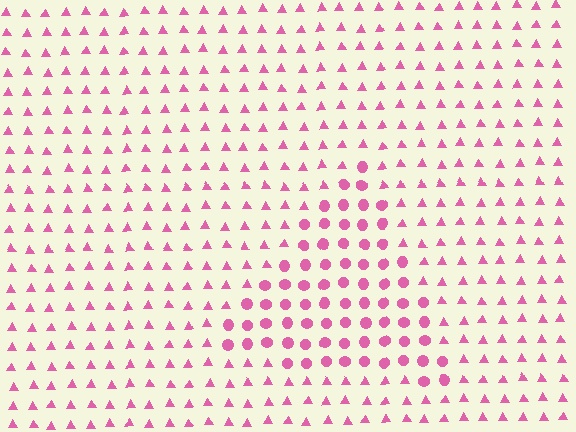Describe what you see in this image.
The image is filled with small pink elements arranged in a uniform grid. A triangle-shaped region contains circles, while the surrounding area contains triangles. The boundary is defined purely by the change in element shape.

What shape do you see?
I see a triangle.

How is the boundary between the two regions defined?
The boundary is defined by a change in element shape: circles inside vs. triangles outside. All elements share the same color and spacing.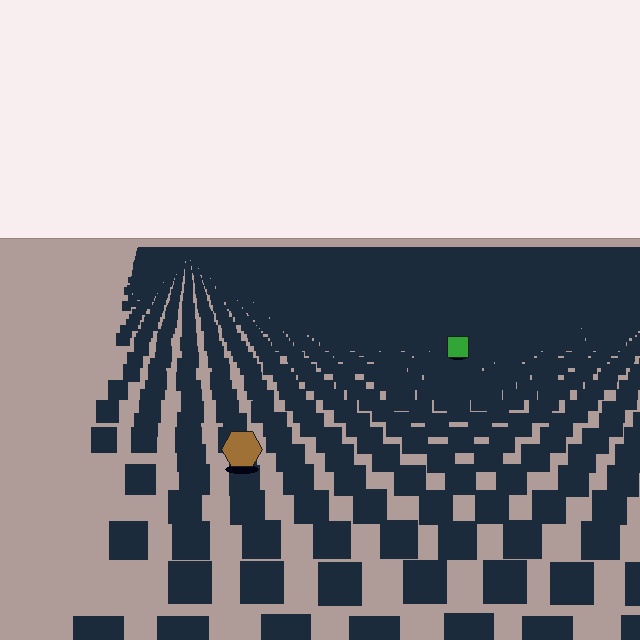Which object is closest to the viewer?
The brown hexagon is closest. The texture marks near it are larger and more spread out.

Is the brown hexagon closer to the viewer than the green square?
Yes. The brown hexagon is closer — you can tell from the texture gradient: the ground texture is coarser near it.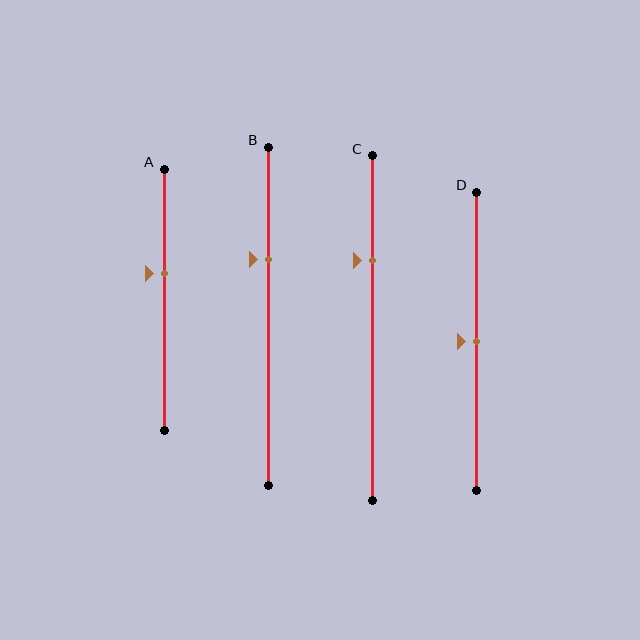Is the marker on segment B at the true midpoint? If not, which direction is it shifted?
No, the marker on segment B is shifted upward by about 17% of the segment length.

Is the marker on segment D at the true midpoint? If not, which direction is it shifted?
Yes, the marker on segment D is at the true midpoint.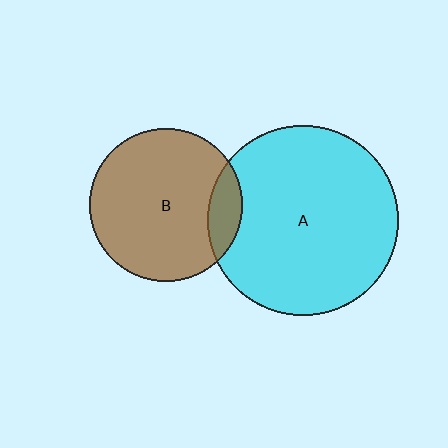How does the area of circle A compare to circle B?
Approximately 1.5 times.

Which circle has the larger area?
Circle A (cyan).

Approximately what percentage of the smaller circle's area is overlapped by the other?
Approximately 15%.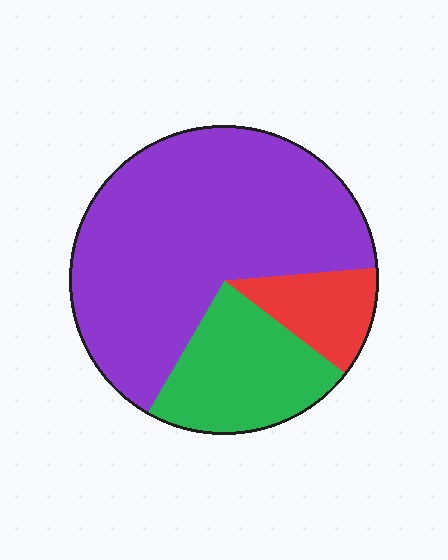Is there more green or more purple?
Purple.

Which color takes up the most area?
Purple, at roughly 65%.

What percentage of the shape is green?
Green covers roughly 25% of the shape.